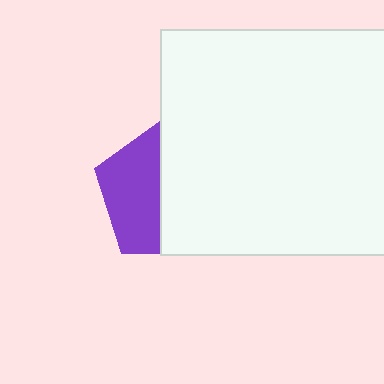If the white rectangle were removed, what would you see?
You would see the complete purple pentagon.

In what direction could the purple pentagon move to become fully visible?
The purple pentagon could move left. That would shift it out from behind the white rectangle entirely.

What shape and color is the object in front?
The object in front is a white rectangle.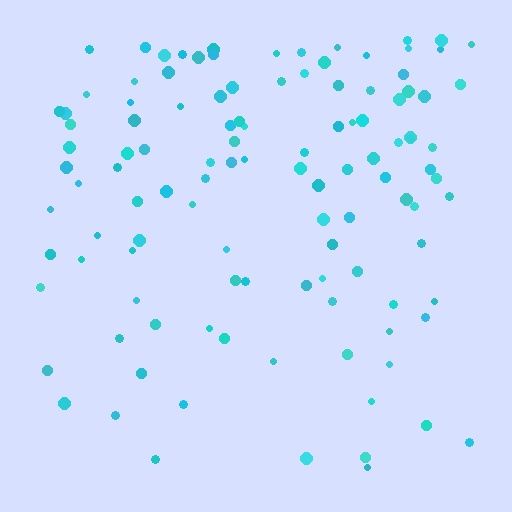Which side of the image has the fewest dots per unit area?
The bottom.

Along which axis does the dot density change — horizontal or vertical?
Vertical.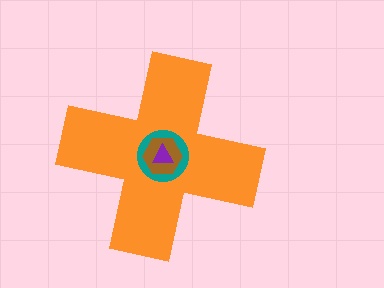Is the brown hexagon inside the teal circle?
Yes.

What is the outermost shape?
The orange cross.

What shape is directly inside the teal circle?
The brown hexagon.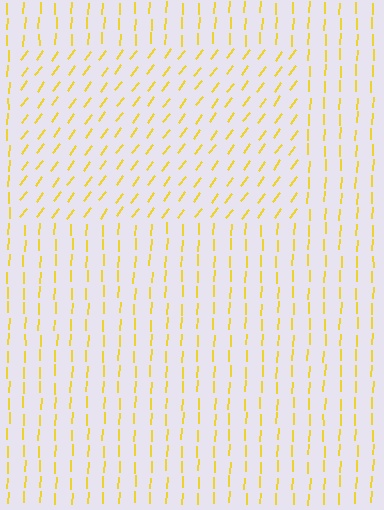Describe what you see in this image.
The image is filled with small yellow line segments. A rectangle region in the image has lines oriented differently from the surrounding lines, creating a visible texture boundary.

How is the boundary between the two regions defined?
The boundary is defined purely by a change in line orientation (approximately 34 degrees difference). All lines are the same color and thickness.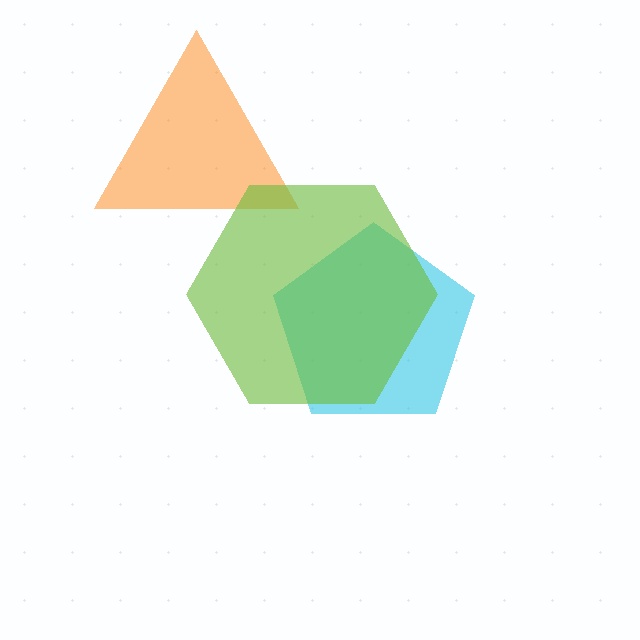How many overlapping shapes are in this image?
There are 3 overlapping shapes in the image.